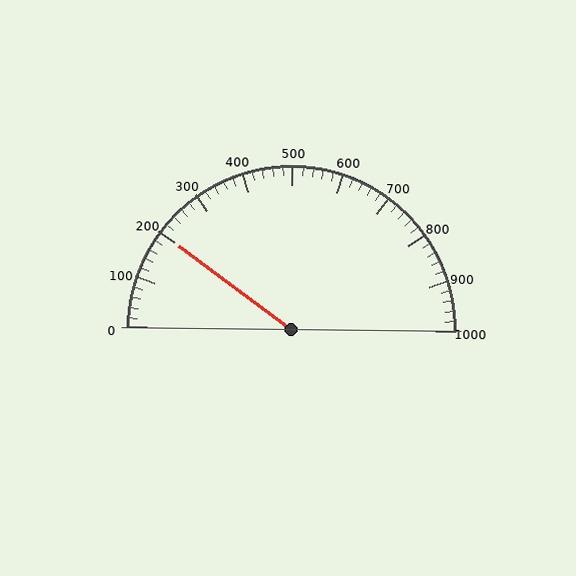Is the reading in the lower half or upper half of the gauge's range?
The reading is in the lower half of the range (0 to 1000).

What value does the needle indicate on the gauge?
The needle indicates approximately 200.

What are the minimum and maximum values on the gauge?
The gauge ranges from 0 to 1000.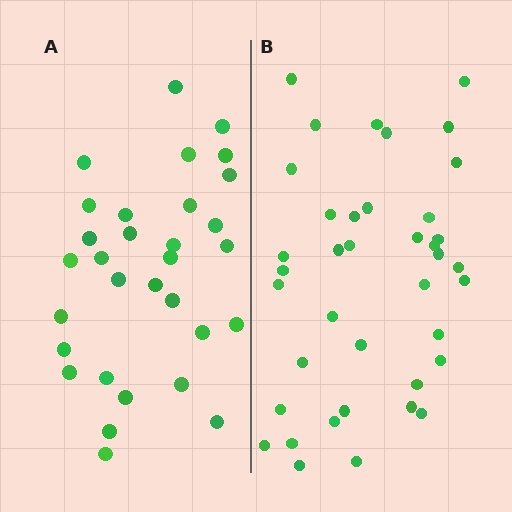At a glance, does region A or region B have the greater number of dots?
Region B (the right region) has more dots.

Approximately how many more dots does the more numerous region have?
Region B has roughly 8 or so more dots than region A.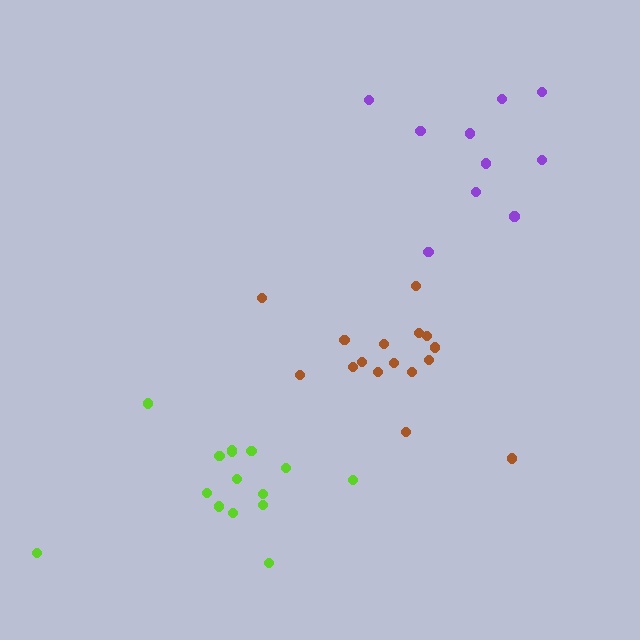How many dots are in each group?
Group 1: 16 dots, Group 2: 10 dots, Group 3: 15 dots (41 total).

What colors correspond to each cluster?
The clusters are colored: brown, purple, lime.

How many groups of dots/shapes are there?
There are 3 groups.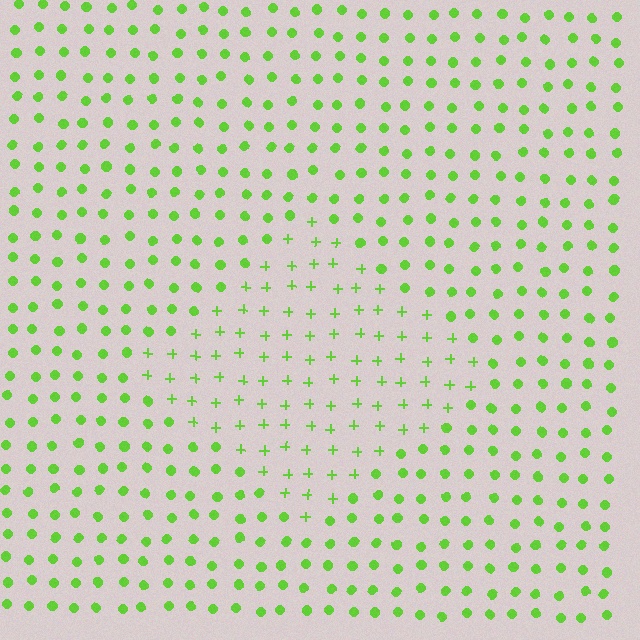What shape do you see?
I see a diamond.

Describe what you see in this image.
The image is filled with small lime elements arranged in a uniform grid. A diamond-shaped region contains plus signs, while the surrounding area contains circles. The boundary is defined purely by the change in element shape.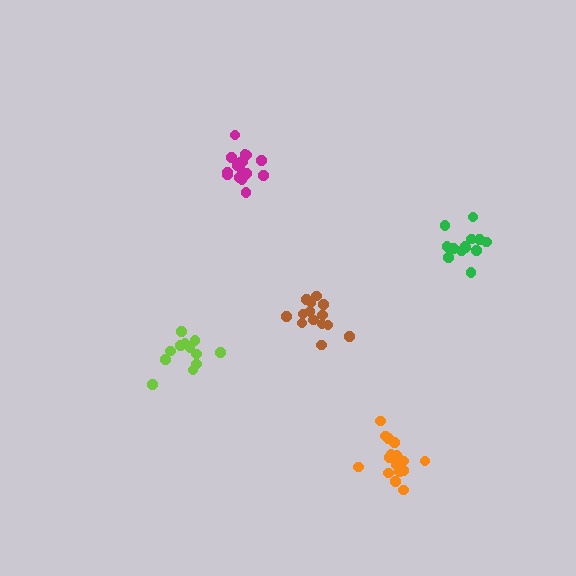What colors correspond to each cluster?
The clusters are colored: magenta, orange, green, lime, brown.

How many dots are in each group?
Group 1: 17 dots, Group 2: 17 dots, Group 3: 13 dots, Group 4: 12 dots, Group 5: 14 dots (73 total).